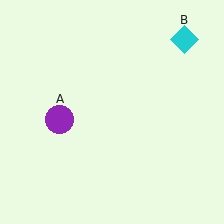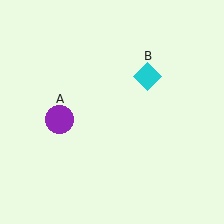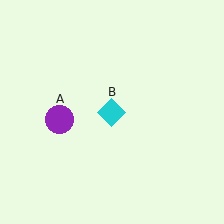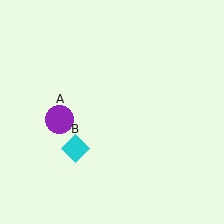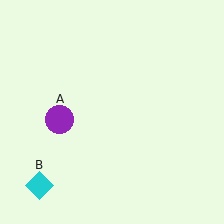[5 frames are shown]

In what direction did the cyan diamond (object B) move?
The cyan diamond (object B) moved down and to the left.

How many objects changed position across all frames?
1 object changed position: cyan diamond (object B).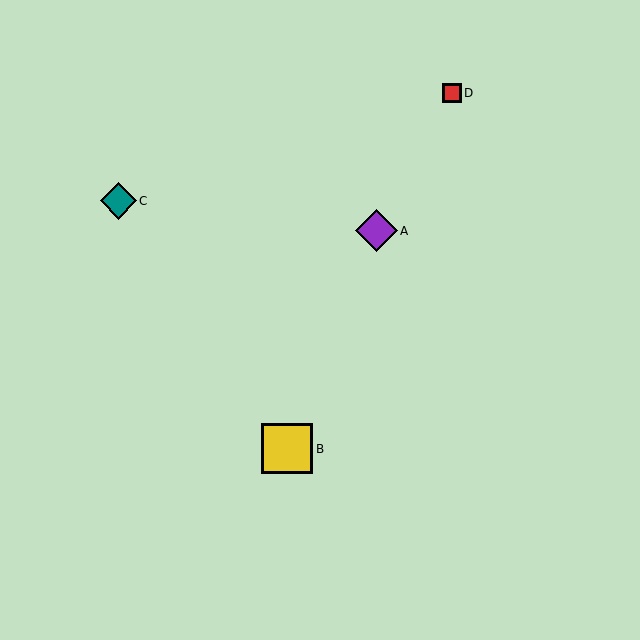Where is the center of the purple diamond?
The center of the purple diamond is at (376, 231).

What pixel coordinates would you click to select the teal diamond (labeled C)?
Click at (118, 201) to select the teal diamond C.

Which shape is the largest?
The yellow square (labeled B) is the largest.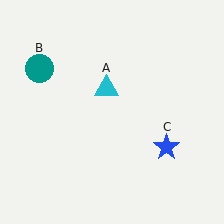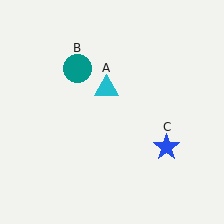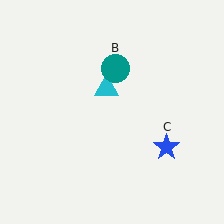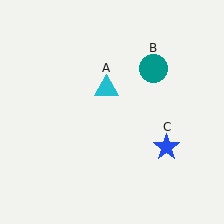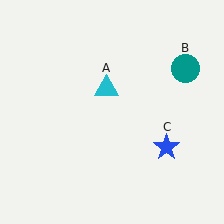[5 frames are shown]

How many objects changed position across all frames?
1 object changed position: teal circle (object B).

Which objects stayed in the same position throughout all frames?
Cyan triangle (object A) and blue star (object C) remained stationary.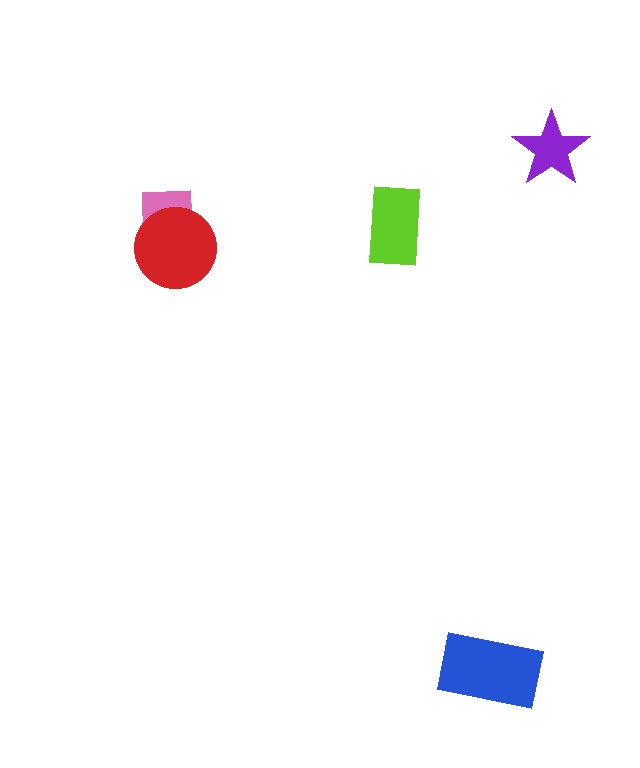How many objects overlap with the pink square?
1 object overlaps with the pink square.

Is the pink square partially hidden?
Yes, it is partially covered by another shape.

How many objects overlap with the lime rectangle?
0 objects overlap with the lime rectangle.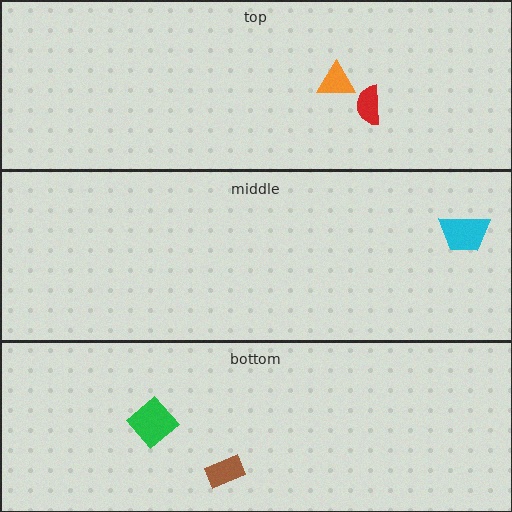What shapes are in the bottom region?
The brown rectangle, the green diamond.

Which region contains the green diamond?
The bottom region.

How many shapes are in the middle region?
1.